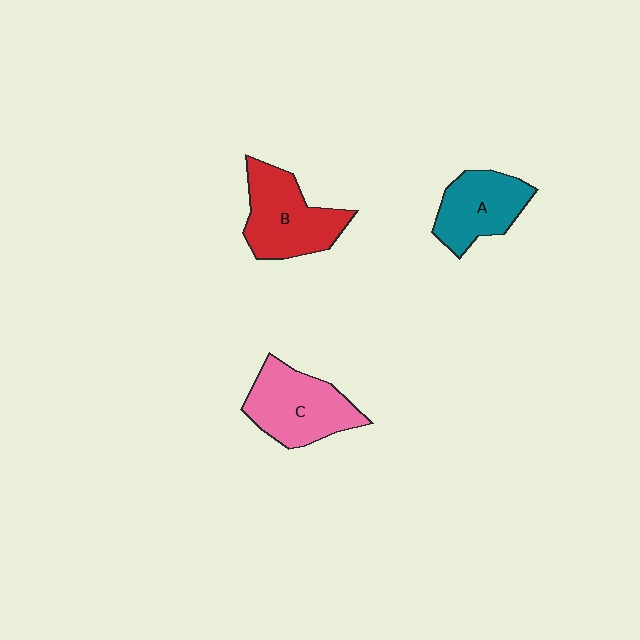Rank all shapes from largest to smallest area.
From largest to smallest: C (pink), B (red), A (teal).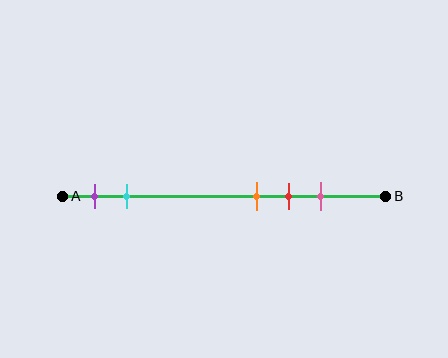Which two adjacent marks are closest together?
The orange and red marks are the closest adjacent pair.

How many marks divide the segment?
There are 5 marks dividing the segment.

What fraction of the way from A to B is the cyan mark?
The cyan mark is approximately 20% (0.2) of the way from A to B.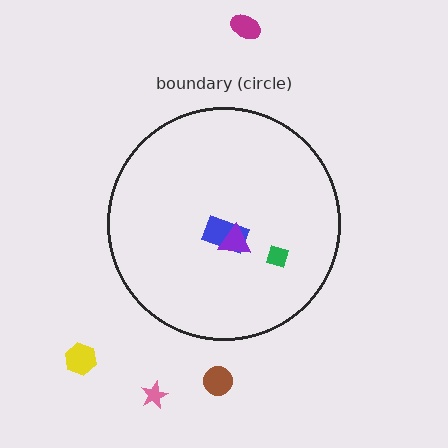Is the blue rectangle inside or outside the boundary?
Inside.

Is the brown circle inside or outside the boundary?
Outside.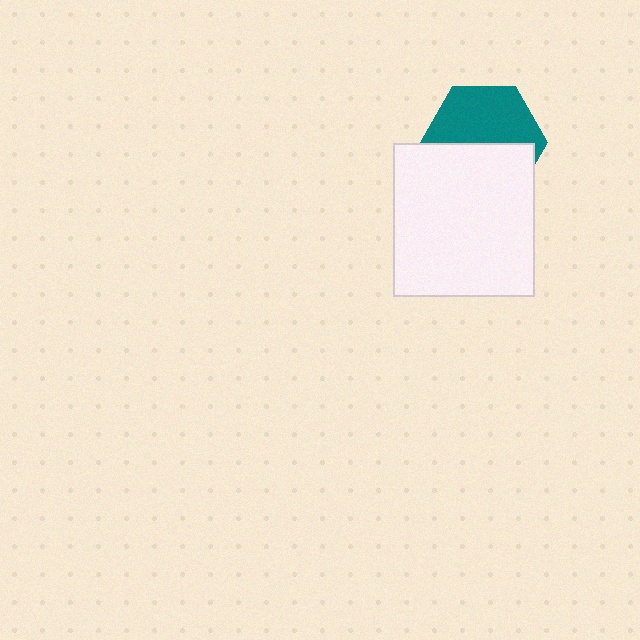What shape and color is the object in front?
The object in front is a white rectangle.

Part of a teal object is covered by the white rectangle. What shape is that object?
It is a hexagon.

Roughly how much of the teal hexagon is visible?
About half of it is visible (roughly 53%).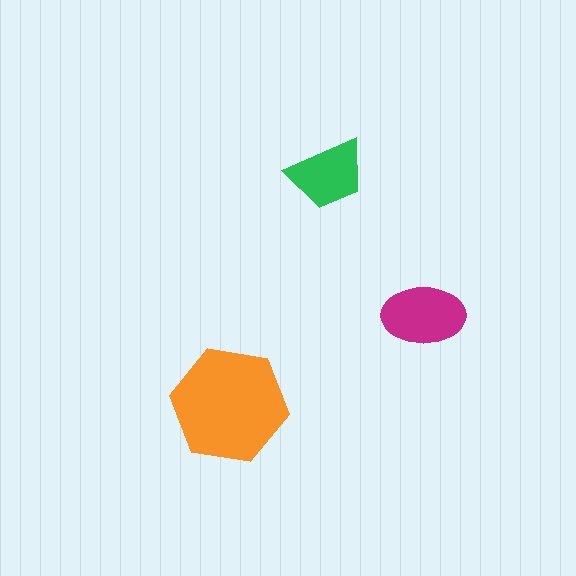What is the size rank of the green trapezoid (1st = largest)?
3rd.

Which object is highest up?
The green trapezoid is topmost.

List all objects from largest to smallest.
The orange hexagon, the magenta ellipse, the green trapezoid.